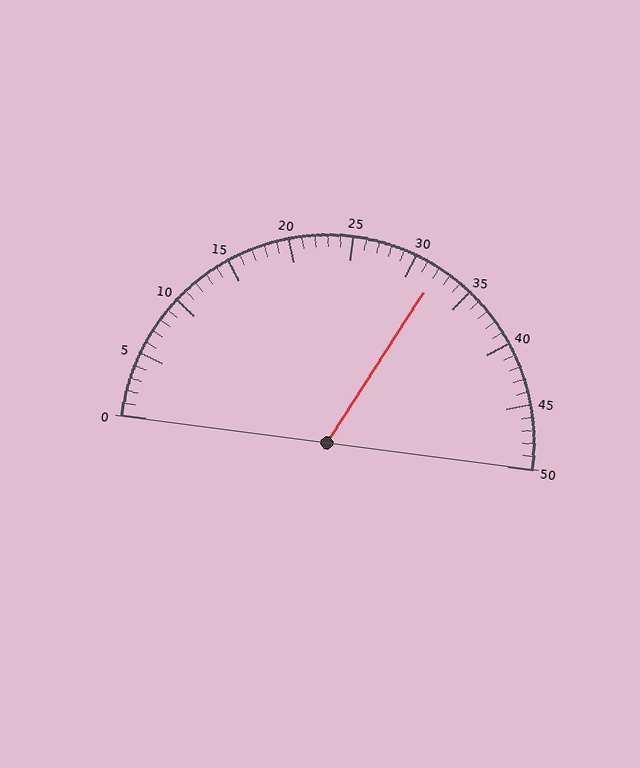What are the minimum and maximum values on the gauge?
The gauge ranges from 0 to 50.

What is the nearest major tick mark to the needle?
The nearest major tick mark is 30.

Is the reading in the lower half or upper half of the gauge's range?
The reading is in the upper half of the range (0 to 50).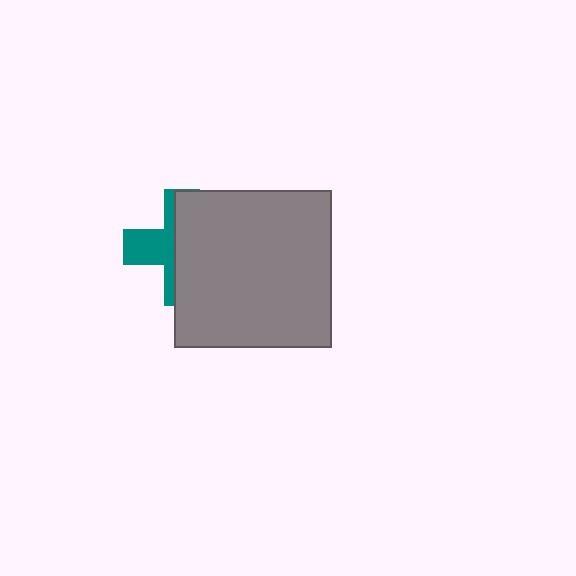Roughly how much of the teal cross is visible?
A small part of it is visible (roughly 36%).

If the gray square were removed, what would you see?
You would see the complete teal cross.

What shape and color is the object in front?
The object in front is a gray square.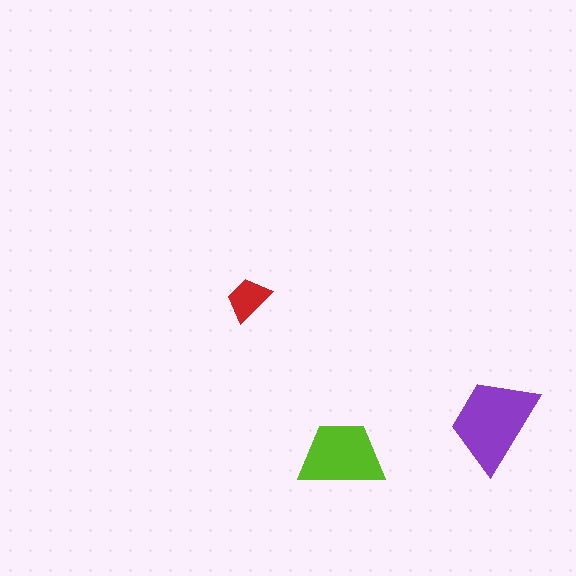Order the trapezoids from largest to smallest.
the purple one, the lime one, the red one.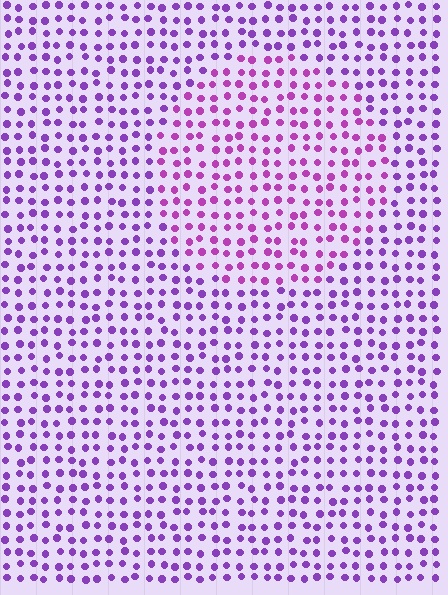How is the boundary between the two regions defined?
The boundary is defined purely by a slight shift in hue (about 26 degrees). Spacing, size, and orientation are identical on both sides.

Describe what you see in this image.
The image is filled with small purple elements in a uniform arrangement. A circle-shaped region is visible where the elements are tinted to a slightly different hue, forming a subtle color boundary.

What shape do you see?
I see a circle.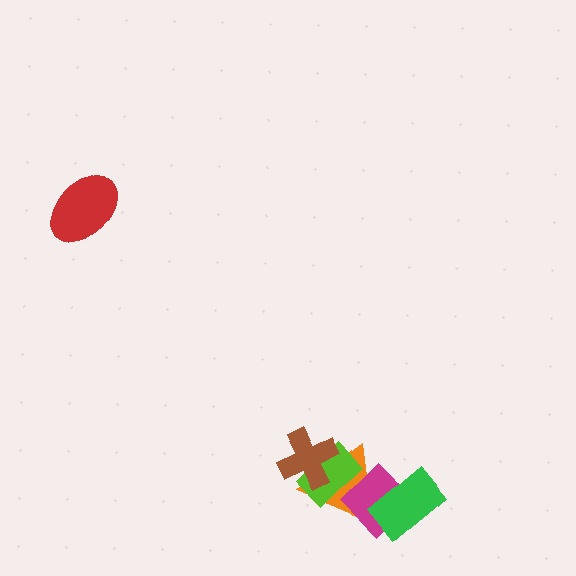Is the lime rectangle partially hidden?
Yes, it is partially covered by another shape.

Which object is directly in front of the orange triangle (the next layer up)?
The magenta diamond is directly in front of the orange triangle.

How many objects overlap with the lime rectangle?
3 objects overlap with the lime rectangle.